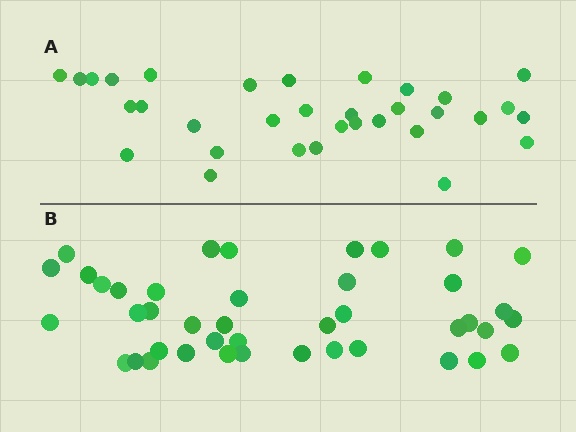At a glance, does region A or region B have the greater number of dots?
Region B (the bottom region) has more dots.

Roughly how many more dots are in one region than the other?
Region B has roughly 8 or so more dots than region A.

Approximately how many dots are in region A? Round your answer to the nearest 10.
About 30 dots. (The exact count is 33, which rounds to 30.)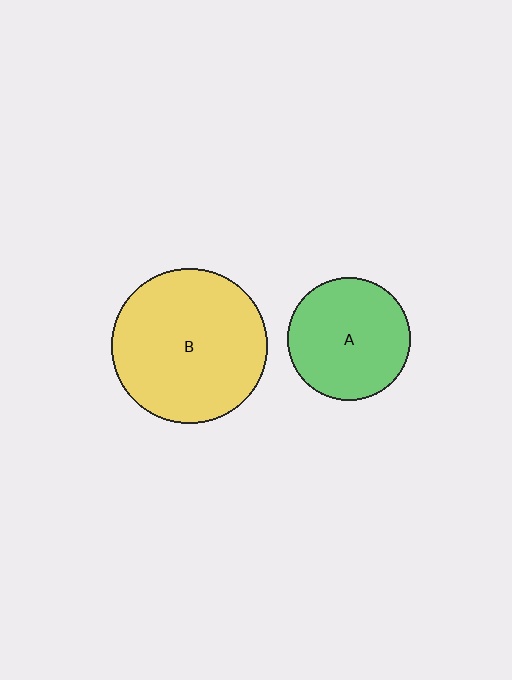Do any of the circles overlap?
No, none of the circles overlap.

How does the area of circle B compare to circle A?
Approximately 1.6 times.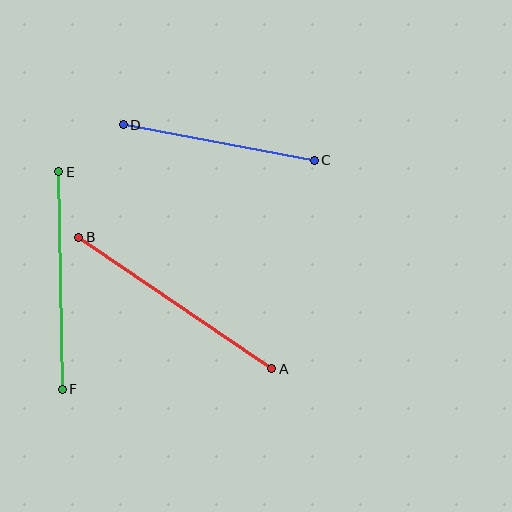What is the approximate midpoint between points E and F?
The midpoint is at approximately (60, 281) pixels.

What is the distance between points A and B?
The distance is approximately 233 pixels.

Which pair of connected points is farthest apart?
Points A and B are farthest apart.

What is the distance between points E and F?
The distance is approximately 218 pixels.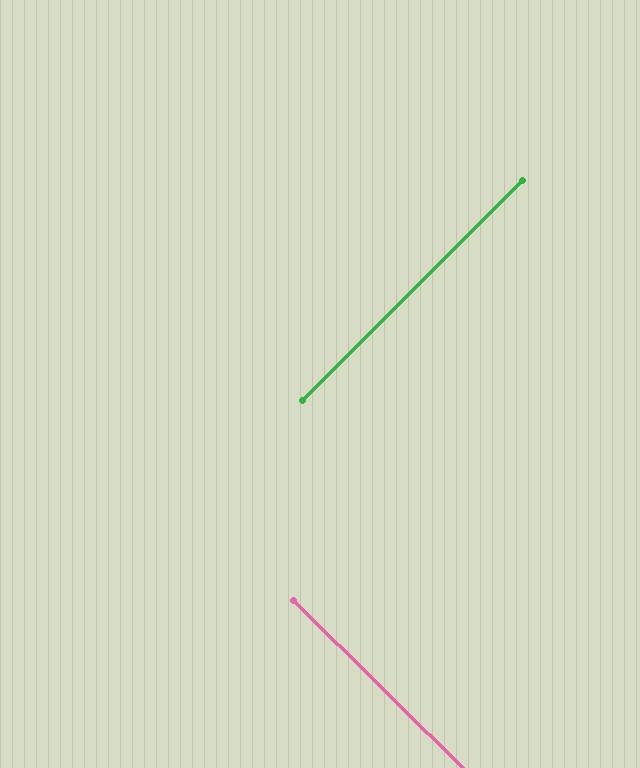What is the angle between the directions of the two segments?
Approximately 90 degrees.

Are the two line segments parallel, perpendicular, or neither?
Perpendicular — they meet at approximately 90°.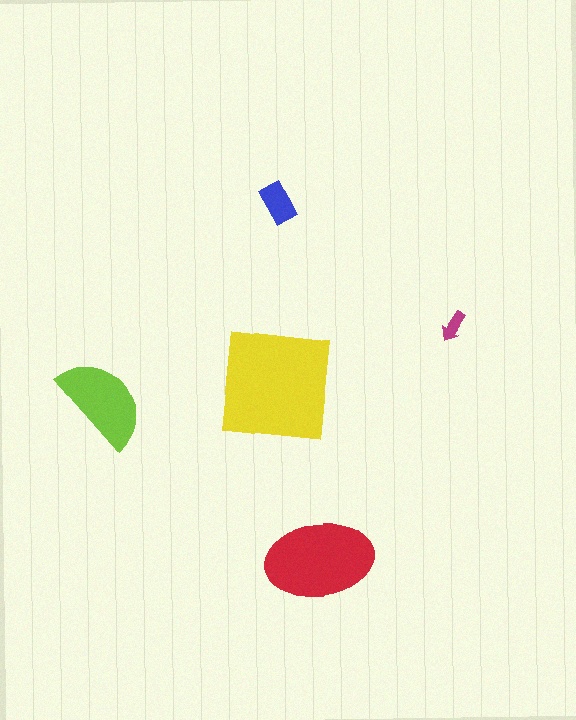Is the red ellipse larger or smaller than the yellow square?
Smaller.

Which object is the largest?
The yellow square.